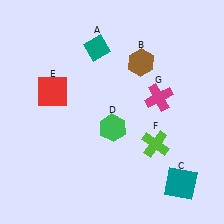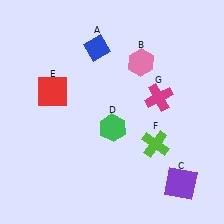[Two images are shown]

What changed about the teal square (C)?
In Image 1, C is teal. In Image 2, it changed to purple.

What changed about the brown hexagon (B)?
In Image 1, B is brown. In Image 2, it changed to pink.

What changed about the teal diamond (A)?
In Image 1, A is teal. In Image 2, it changed to blue.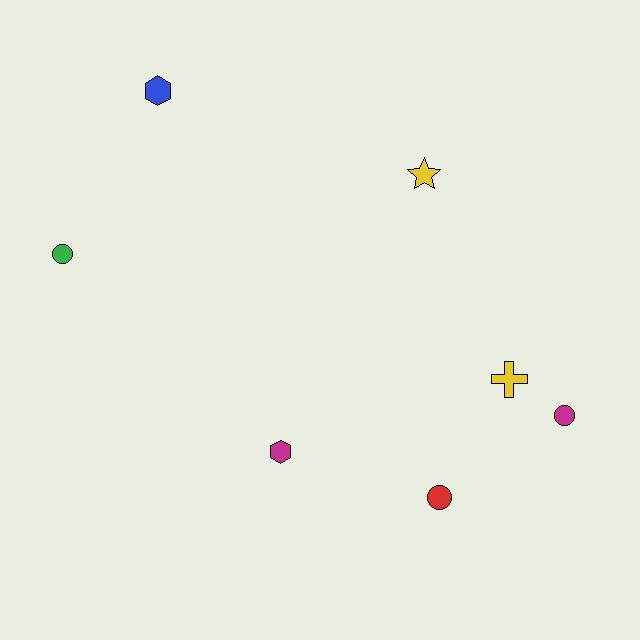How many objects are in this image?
There are 7 objects.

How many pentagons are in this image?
There are no pentagons.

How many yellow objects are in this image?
There are 2 yellow objects.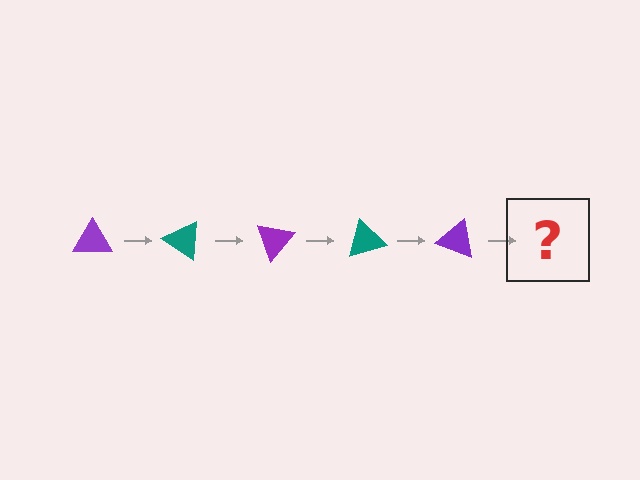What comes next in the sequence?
The next element should be a teal triangle, rotated 175 degrees from the start.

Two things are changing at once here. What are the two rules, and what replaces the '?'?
The two rules are that it rotates 35 degrees each step and the color cycles through purple and teal. The '?' should be a teal triangle, rotated 175 degrees from the start.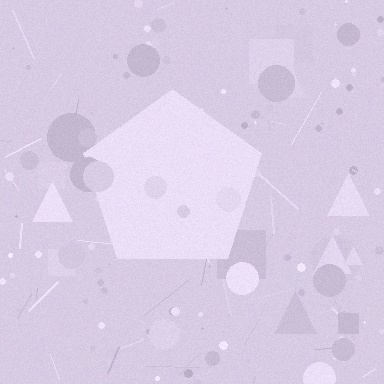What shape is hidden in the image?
A pentagon is hidden in the image.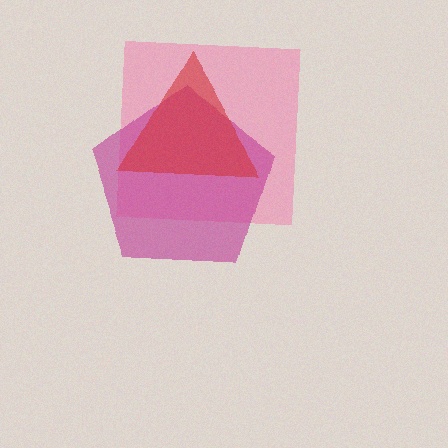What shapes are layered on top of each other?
The layered shapes are: a pink square, a magenta pentagon, a red triangle.